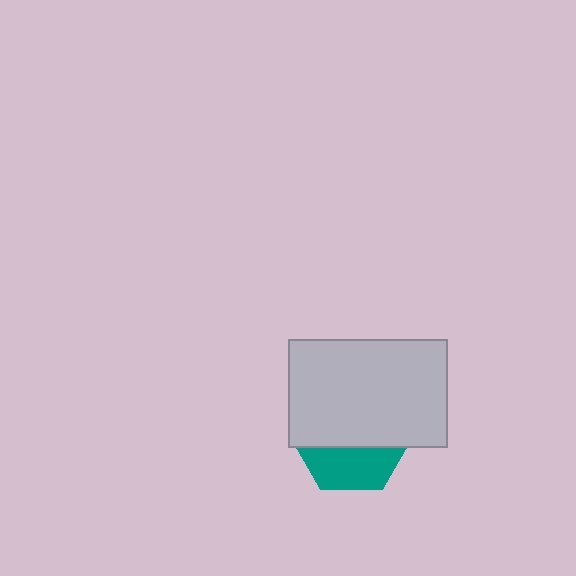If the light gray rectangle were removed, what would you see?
You would see the complete teal hexagon.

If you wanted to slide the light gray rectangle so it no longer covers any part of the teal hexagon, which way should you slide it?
Slide it up — that is the most direct way to separate the two shapes.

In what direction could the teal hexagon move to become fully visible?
The teal hexagon could move down. That would shift it out from behind the light gray rectangle entirely.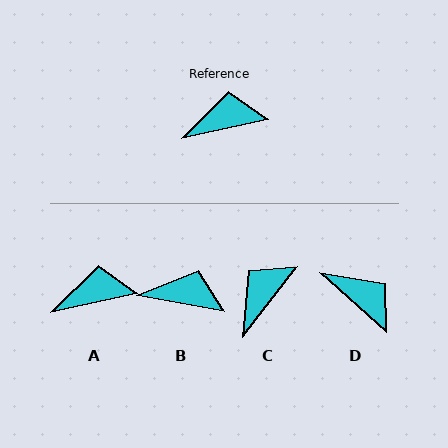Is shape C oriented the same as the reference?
No, it is off by about 40 degrees.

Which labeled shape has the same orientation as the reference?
A.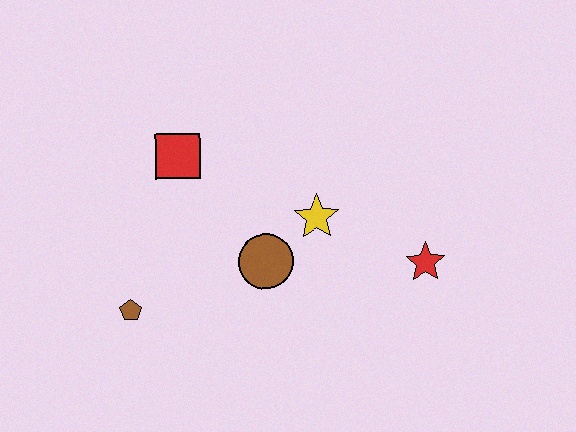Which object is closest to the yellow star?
The brown circle is closest to the yellow star.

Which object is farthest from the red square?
The red star is farthest from the red square.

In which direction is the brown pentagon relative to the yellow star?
The brown pentagon is to the left of the yellow star.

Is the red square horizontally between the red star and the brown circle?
No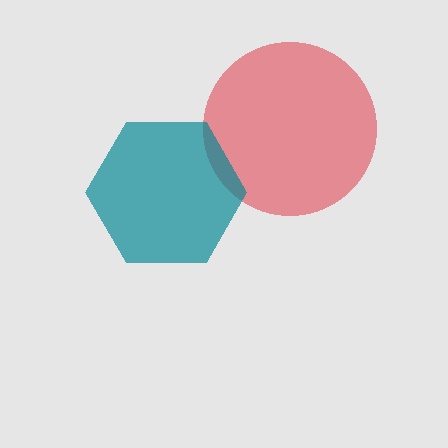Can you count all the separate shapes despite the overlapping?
Yes, there are 2 separate shapes.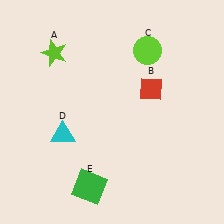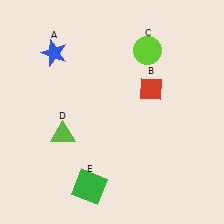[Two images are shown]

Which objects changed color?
A changed from lime to blue. D changed from cyan to lime.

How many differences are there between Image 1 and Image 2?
There are 2 differences between the two images.